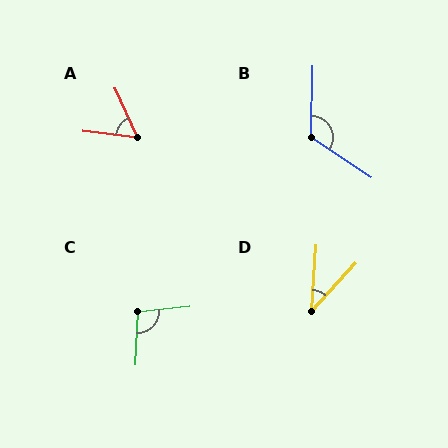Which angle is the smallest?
D, at approximately 38 degrees.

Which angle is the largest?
B, at approximately 123 degrees.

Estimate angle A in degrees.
Approximately 59 degrees.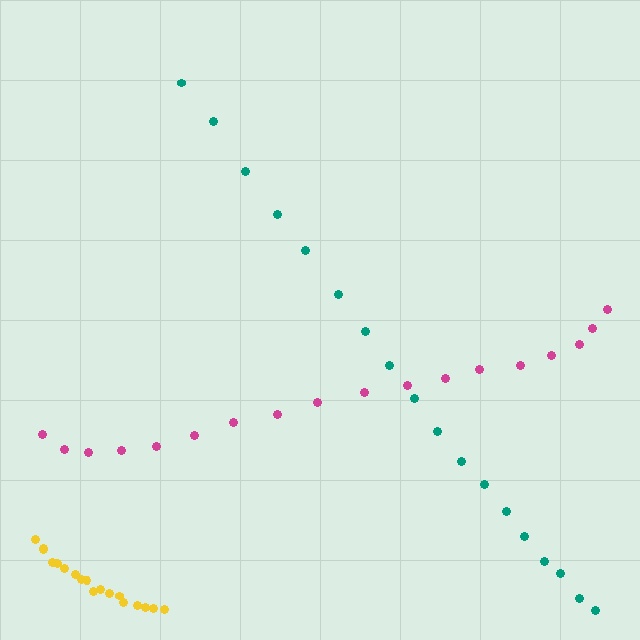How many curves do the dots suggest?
There are 3 distinct paths.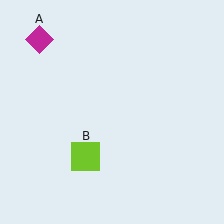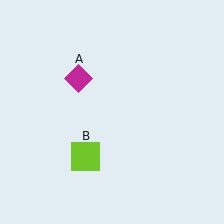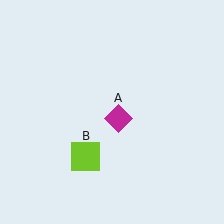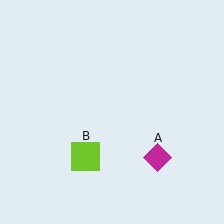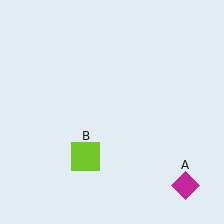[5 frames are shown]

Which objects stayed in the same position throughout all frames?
Lime square (object B) remained stationary.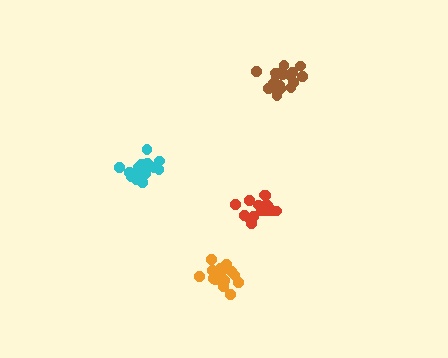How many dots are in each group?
Group 1: 19 dots, Group 2: 19 dots, Group 3: 18 dots, Group 4: 18 dots (74 total).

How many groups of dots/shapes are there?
There are 4 groups.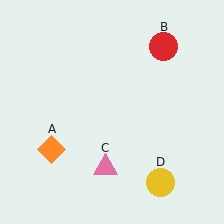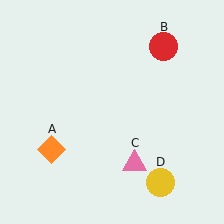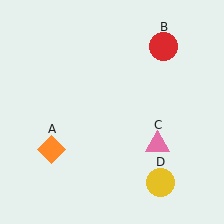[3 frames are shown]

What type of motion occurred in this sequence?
The pink triangle (object C) rotated counterclockwise around the center of the scene.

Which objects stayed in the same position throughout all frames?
Orange diamond (object A) and red circle (object B) and yellow circle (object D) remained stationary.